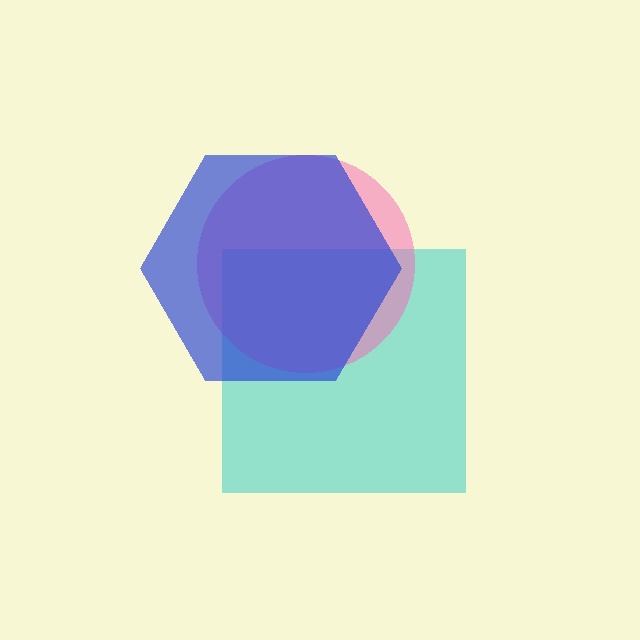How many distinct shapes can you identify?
There are 3 distinct shapes: a cyan square, a pink circle, a blue hexagon.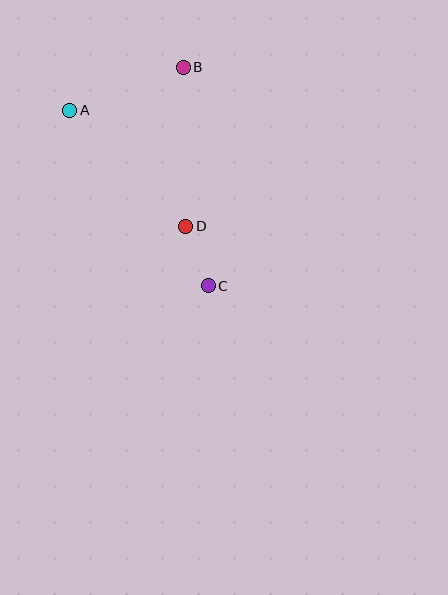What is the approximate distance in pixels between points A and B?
The distance between A and B is approximately 121 pixels.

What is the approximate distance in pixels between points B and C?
The distance between B and C is approximately 220 pixels.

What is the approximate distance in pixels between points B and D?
The distance between B and D is approximately 159 pixels.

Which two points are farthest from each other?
Points A and C are farthest from each other.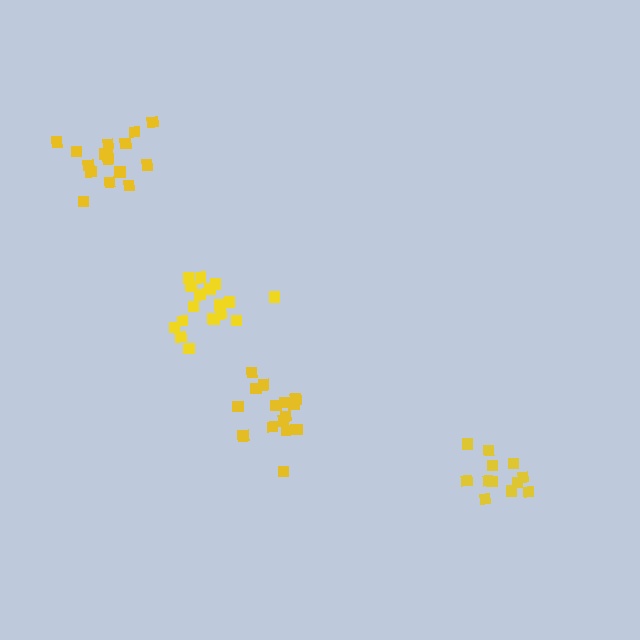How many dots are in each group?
Group 1: 18 dots, Group 2: 16 dots, Group 3: 12 dots, Group 4: 15 dots (61 total).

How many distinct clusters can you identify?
There are 4 distinct clusters.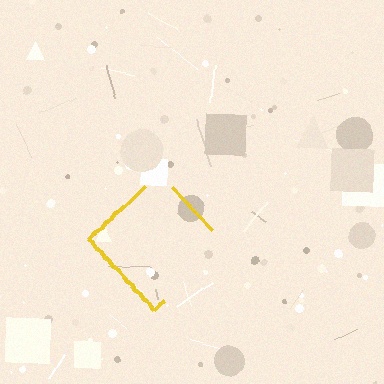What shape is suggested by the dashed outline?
The dashed outline suggests a diamond.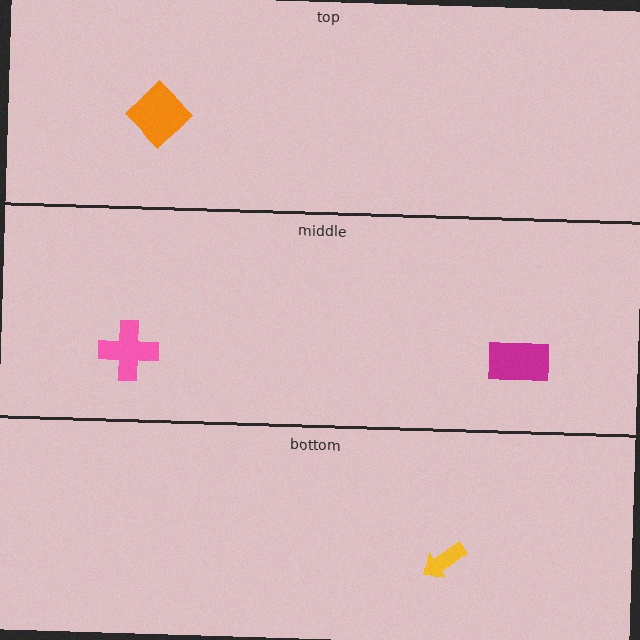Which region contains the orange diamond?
The top region.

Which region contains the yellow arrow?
The bottom region.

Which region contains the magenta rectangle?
The middle region.